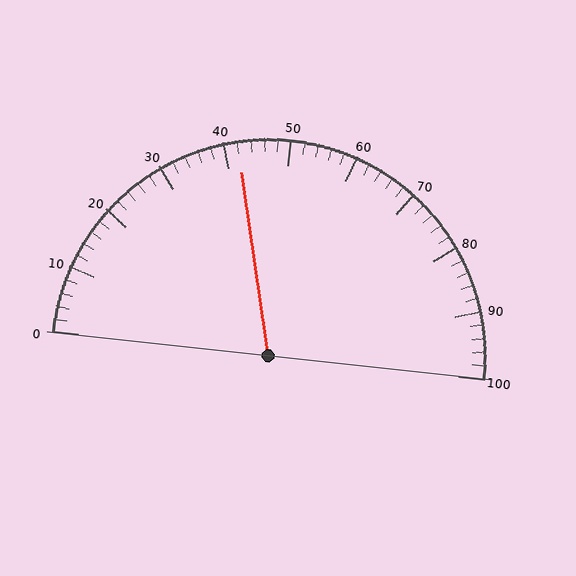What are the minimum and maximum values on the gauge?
The gauge ranges from 0 to 100.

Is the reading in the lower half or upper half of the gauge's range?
The reading is in the lower half of the range (0 to 100).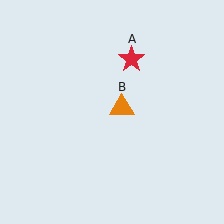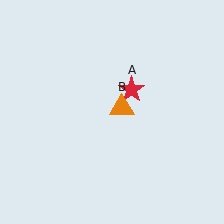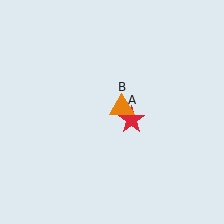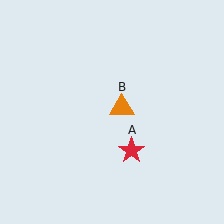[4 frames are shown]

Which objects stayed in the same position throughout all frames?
Orange triangle (object B) remained stationary.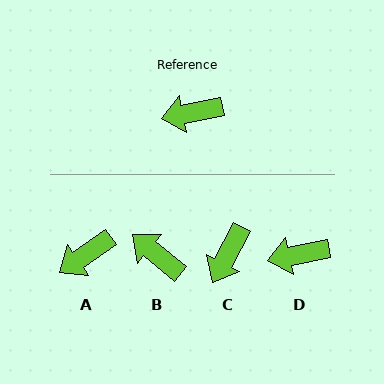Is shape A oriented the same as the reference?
No, it is off by about 23 degrees.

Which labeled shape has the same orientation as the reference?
D.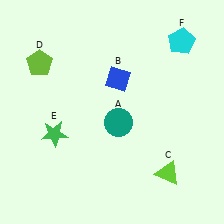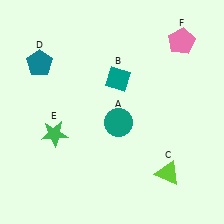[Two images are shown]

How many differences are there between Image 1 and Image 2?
There are 3 differences between the two images.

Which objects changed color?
B changed from blue to teal. D changed from lime to teal. F changed from cyan to pink.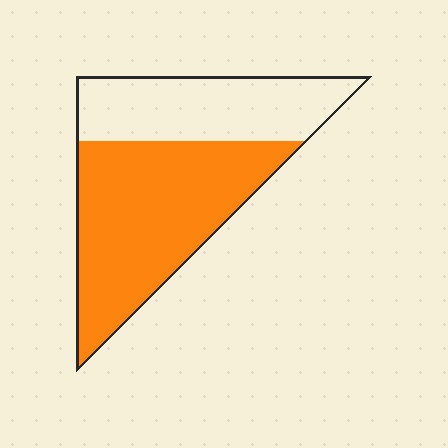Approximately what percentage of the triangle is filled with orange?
Approximately 60%.